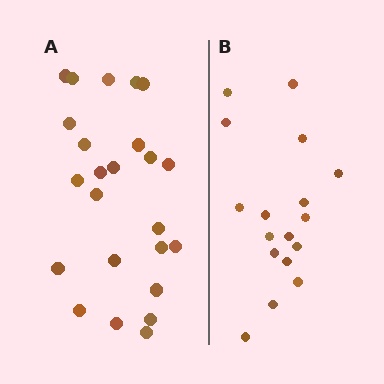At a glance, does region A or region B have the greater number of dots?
Region A (the left region) has more dots.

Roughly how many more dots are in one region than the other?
Region A has roughly 8 or so more dots than region B.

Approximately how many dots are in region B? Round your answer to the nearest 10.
About 20 dots. (The exact count is 17, which rounds to 20.)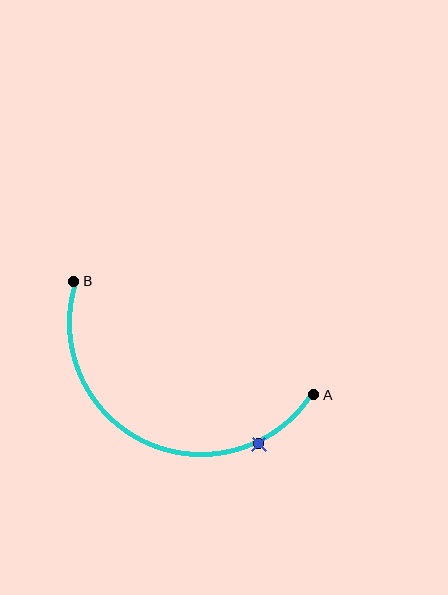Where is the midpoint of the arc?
The arc midpoint is the point on the curve farthest from the straight line joining A and B. It sits below that line.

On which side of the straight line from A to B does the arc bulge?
The arc bulges below the straight line connecting A and B.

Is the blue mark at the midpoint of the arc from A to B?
No. The blue mark lies on the arc but is closer to endpoint A. The arc midpoint would be at the point on the curve equidistant along the arc from both A and B.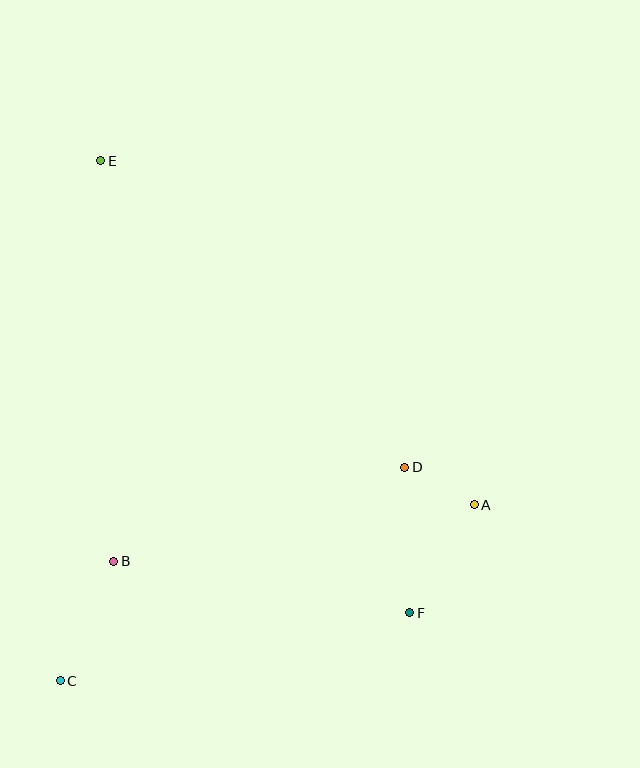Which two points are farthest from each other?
Points E and F are farthest from each other.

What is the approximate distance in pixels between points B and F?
The distance between B and F is approximately 300 pixels.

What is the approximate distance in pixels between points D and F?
The distance between D and F is approximately 146 pixels.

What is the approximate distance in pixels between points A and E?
The distance between A and E is approximately 508 pixels.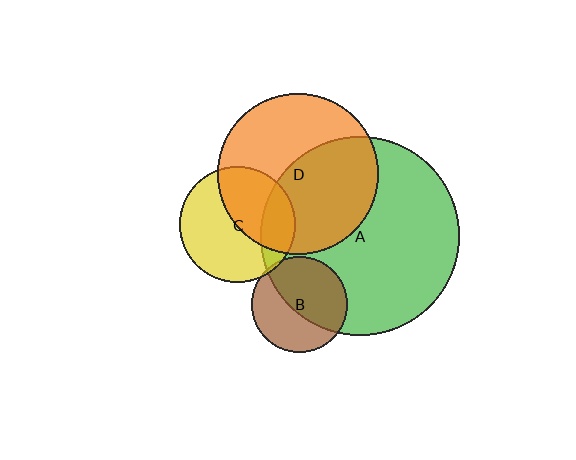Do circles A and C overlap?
Yes.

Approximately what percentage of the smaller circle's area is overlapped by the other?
Approximately 20%.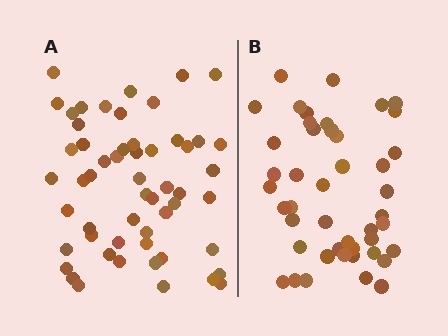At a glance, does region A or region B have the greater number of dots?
Region A (the left region) has more dots.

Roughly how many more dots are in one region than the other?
Region A has roughly 10 or so more dots than region B.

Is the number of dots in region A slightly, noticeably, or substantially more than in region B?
Region A has only slightly more — the two regions are fairly close. The ratio is roughly 1.2 to 1.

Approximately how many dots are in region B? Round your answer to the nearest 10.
About 40 dots. (The exact count is 45, which rounds to 40.)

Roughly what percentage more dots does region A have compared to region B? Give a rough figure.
About 20% more.